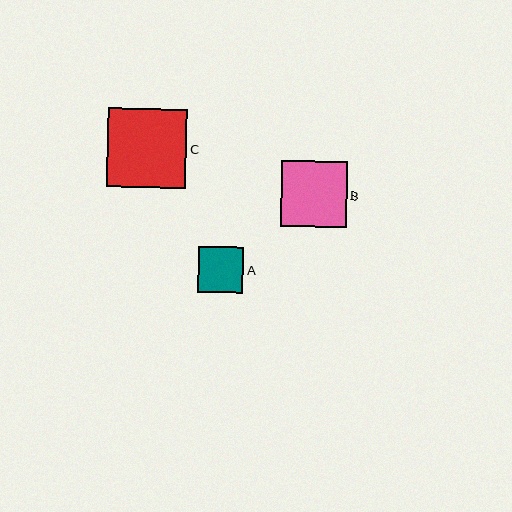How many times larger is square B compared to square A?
Square B is approximately 1.5 times the size of square A.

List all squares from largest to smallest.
From largest to smallest: C, B, A.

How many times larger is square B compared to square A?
Square B is approximately 1.5 times the size of square A.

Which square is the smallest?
Square A is the smallest with a size of approximately 45 pixels.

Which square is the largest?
Square C is the largest with a size of approximately 79 pixels.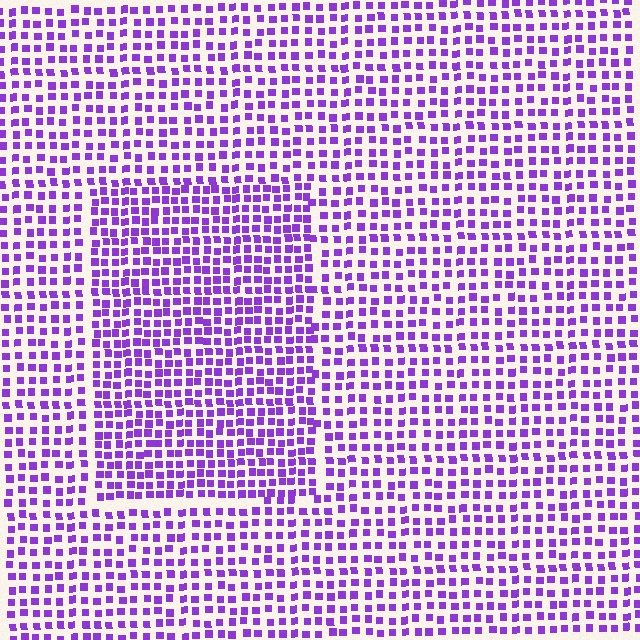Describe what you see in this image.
The image contains small purple elements arranged at two different densities. A rectangle-shaped region is visible where the elements are more densely packed than the surrounding area.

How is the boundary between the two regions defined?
The boundary is defined by a change in element density (approximately 1.5x ratio). All elements are the same color, size, and shape.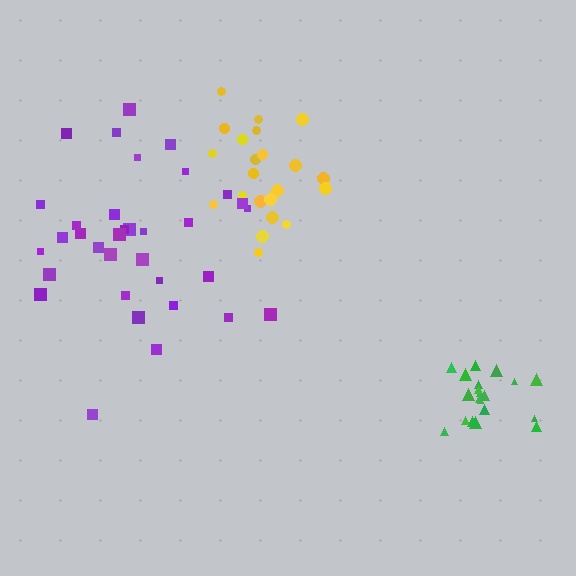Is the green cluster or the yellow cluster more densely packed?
Green.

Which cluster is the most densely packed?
Green.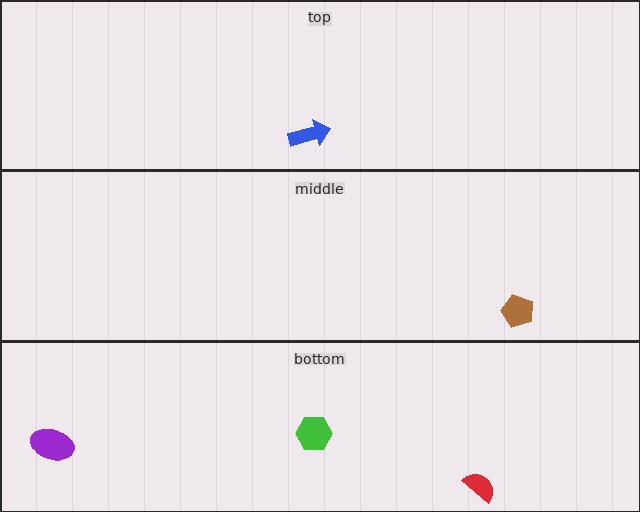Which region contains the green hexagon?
The bottom region.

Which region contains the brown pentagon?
The middle region.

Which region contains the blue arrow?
The top region.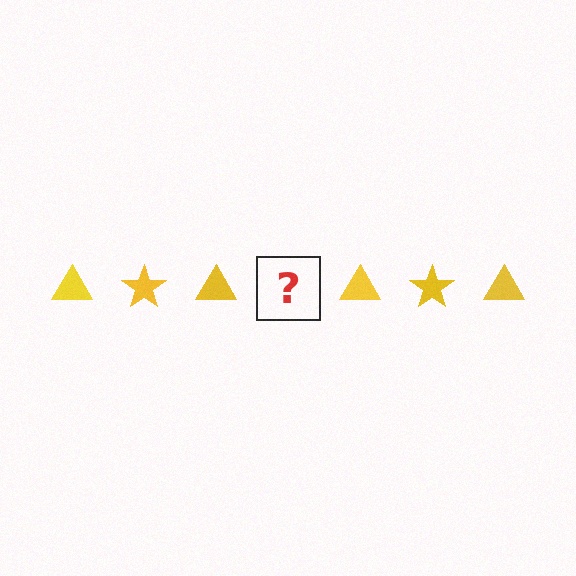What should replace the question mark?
The question mark should be replaced with a yellow star.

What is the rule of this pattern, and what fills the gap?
The rule is that the pattern cycles through triangle, star shapes in yellow. The gap should be filled with a yellow star.